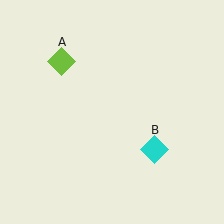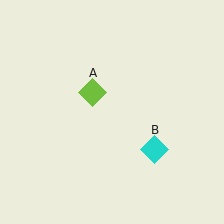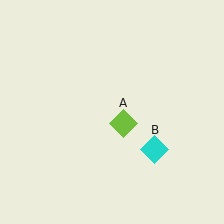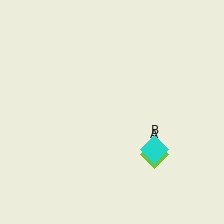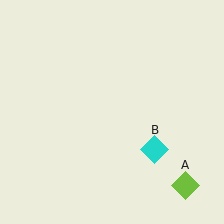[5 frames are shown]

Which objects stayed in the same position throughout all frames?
Cyan diamond (object B) remained stationary.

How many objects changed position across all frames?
1 object changed position: lime diamond (object A).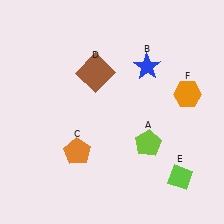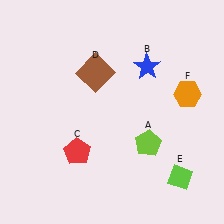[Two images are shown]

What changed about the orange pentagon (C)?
In Image 1, C is orange. In Image 2, it changed to red.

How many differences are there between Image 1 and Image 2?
There is 1 difference between the two images.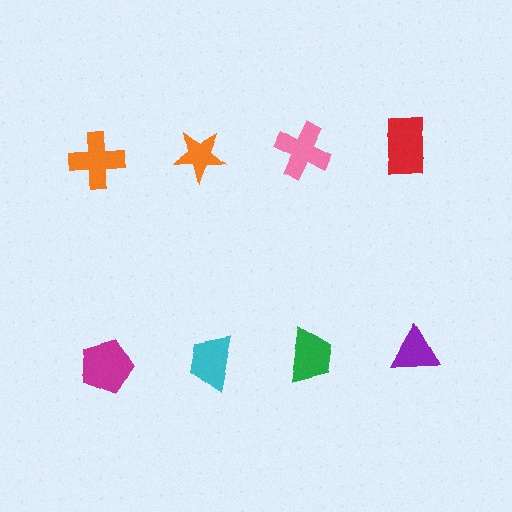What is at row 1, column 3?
A pink cross.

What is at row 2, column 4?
A purple triangle.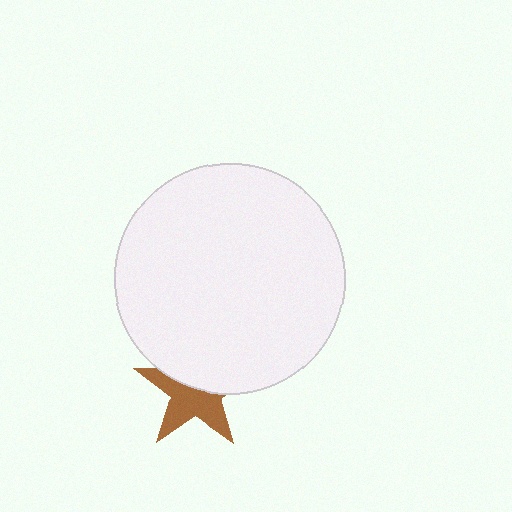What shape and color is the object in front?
The object in front is a white circle.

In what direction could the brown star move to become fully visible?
The brown star could move down. That would shift it out from behind the white circle entirely.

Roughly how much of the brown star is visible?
About half of it is visible (roughly 54%).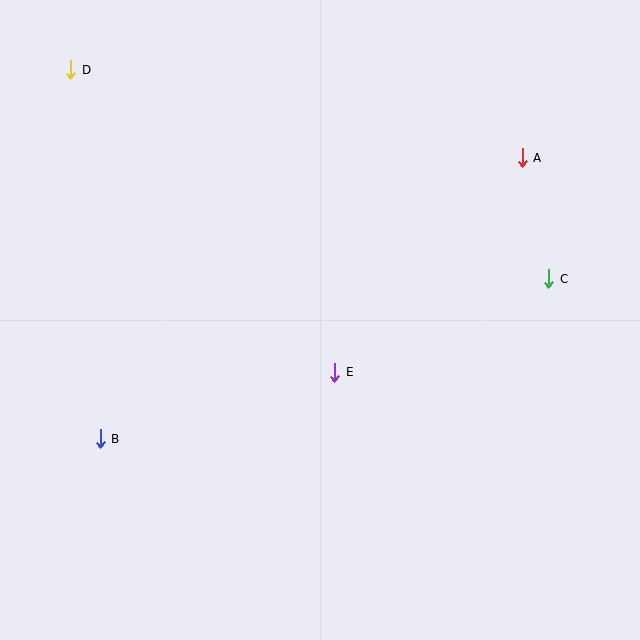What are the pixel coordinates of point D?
Point D is at (71, 70).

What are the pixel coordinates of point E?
Point E is at (335, 372).